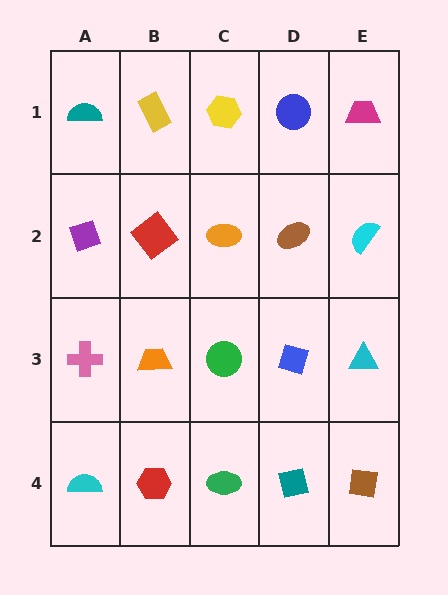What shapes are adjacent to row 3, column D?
A brown ellipse (row 2, column D), a teal square (row 4, column D), a green circle (row 3, column C), a cyan triangle (row 3, column E).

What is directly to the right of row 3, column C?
A blue diamond.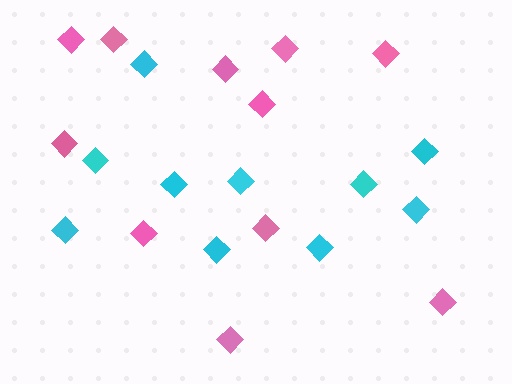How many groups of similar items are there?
There are 2 groups: one group of pink diamonds (11) and one group of cyan diamonds (10).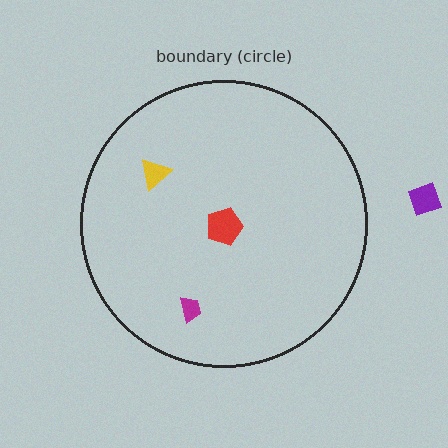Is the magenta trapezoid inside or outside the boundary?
Inside.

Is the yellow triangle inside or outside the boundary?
Inside.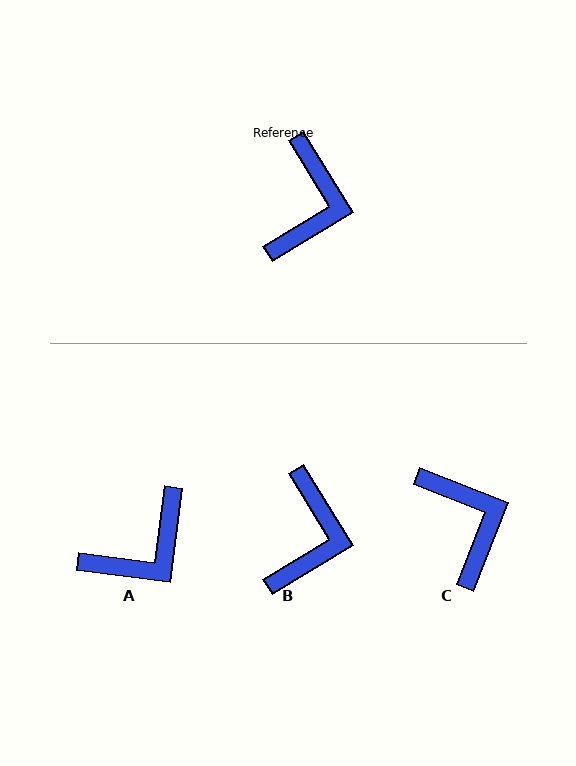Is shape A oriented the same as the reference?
No, it is off by about 39 degrees.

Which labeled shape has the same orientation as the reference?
B.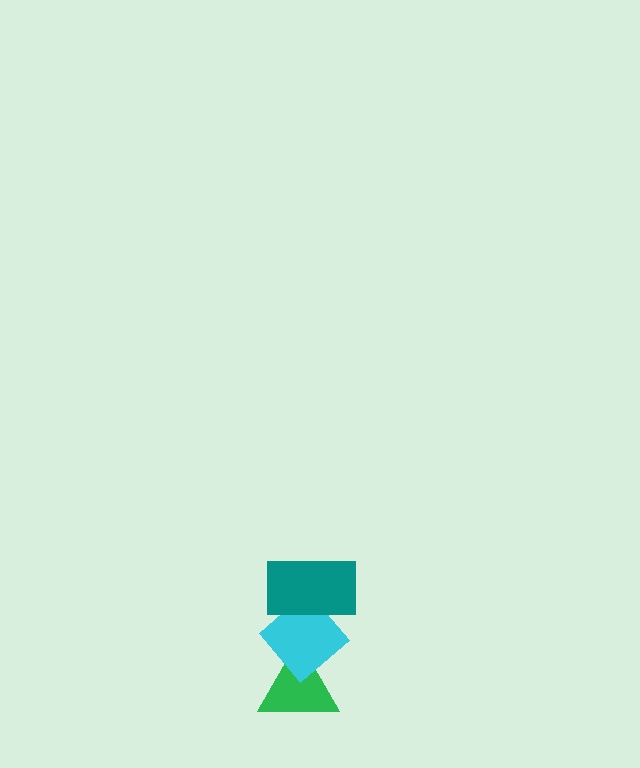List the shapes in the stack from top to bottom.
From top to bottom: the teal rectangle, the cyan diamond, the green triangle.